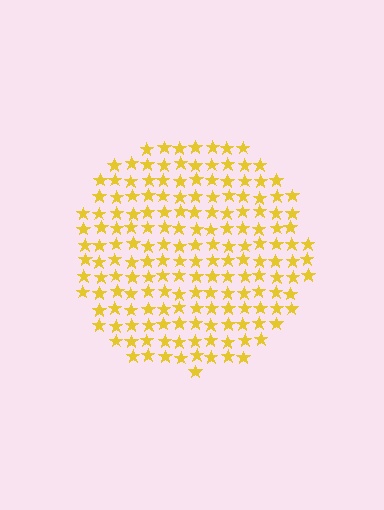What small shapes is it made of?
It is made of small stars.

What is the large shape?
The large shape is a circle.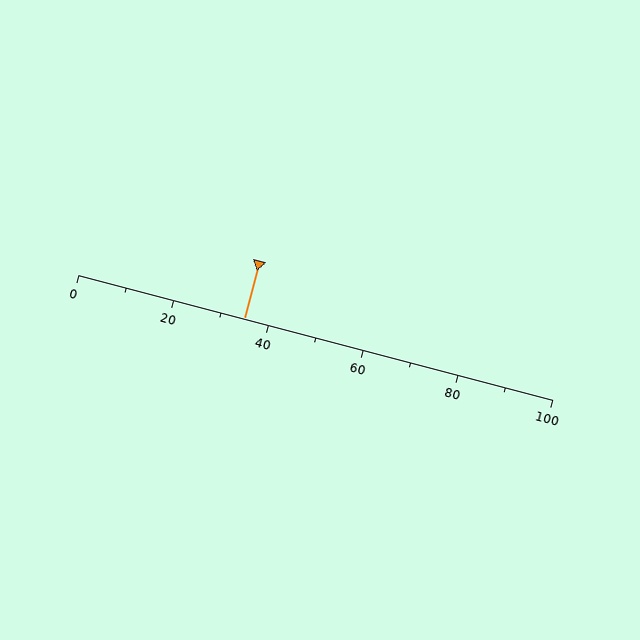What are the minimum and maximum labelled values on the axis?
The axis runs from 0 to 100.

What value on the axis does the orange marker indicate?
The marker indicates approximately 35.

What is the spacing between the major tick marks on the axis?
The major ticks are spaced 20 apart.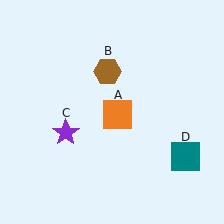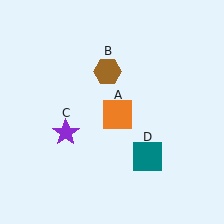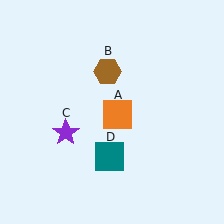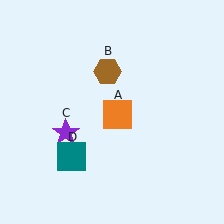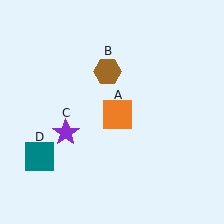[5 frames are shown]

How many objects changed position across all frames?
1 object changed position: teal square (object D).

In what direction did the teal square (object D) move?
The teal square (object D) moved left.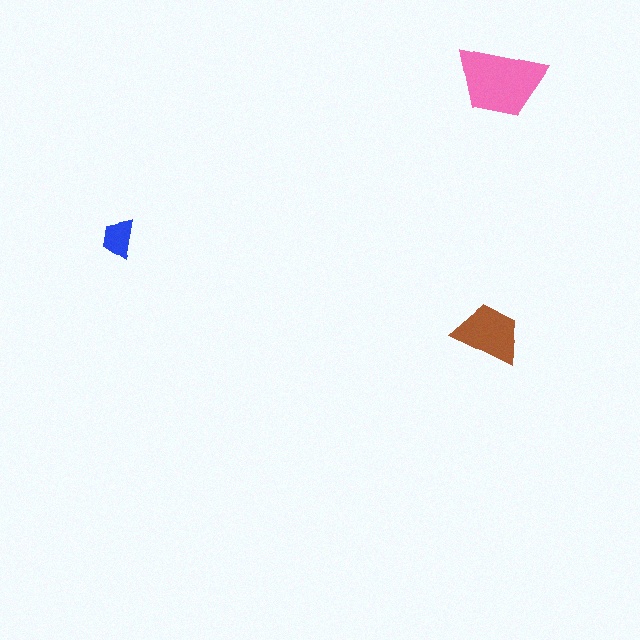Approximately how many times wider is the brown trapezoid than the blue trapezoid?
About 1.5 times wider.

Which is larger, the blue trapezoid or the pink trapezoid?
The pink one.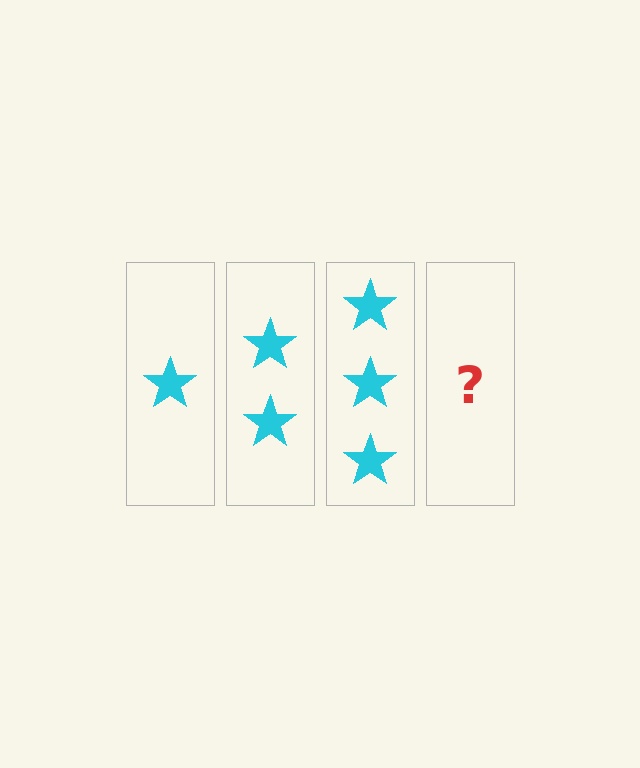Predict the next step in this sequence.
The next step is 4 stars.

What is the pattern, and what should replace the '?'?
The pattern is that each step adds one more star. The '?' should be 4 stars.